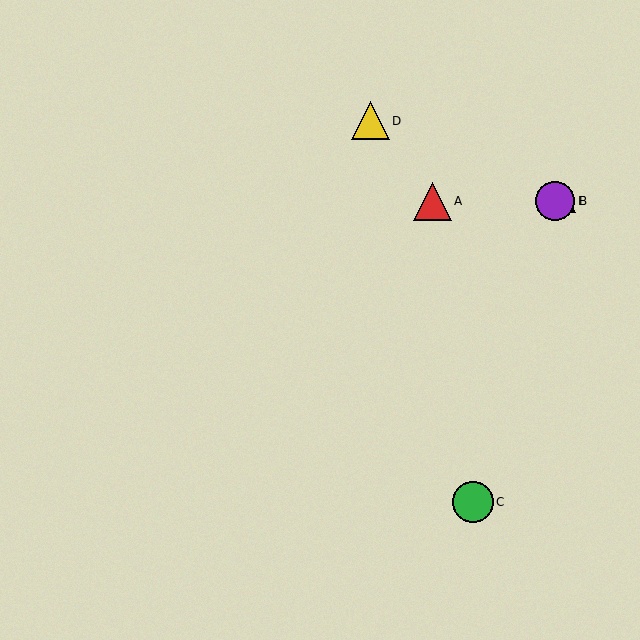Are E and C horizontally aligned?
No, E is at y≈201 and C is at y≈502.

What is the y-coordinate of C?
Object C is at y≈502.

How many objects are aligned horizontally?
3 objects (A, B, E) are aligned horizontally.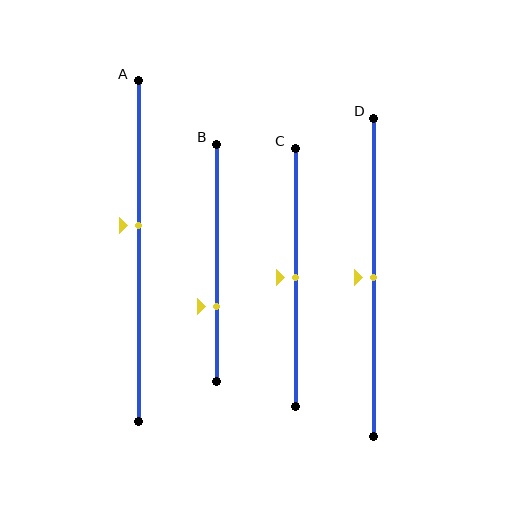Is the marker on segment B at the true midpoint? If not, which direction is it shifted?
No, the marker on segment B is shifted downward by about 19% of the segment length.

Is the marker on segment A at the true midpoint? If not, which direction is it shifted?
No, the marker on segment A is shifted upward by about 8% of the segment length.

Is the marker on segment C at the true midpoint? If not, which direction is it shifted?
Yes, the marker on segment C is at the true midpoint.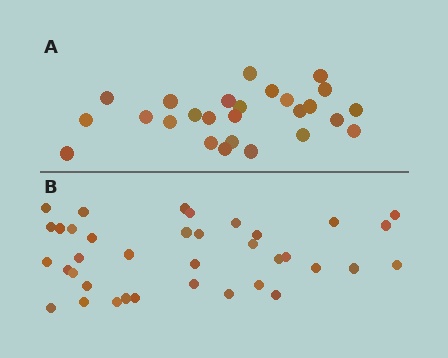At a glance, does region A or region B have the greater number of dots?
Region B (the bottom region) has more dots.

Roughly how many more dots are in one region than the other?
Region B has roughly 12 or so more dots than region A.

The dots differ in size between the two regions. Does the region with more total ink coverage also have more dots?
No. Region A has more total ink coverage because its dots are larger, but region B actually contains more individual dots. Total area can be misleading — the number of items is what matters here.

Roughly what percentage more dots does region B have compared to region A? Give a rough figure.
About 40% more.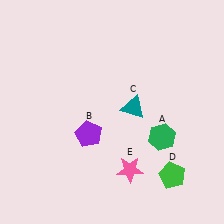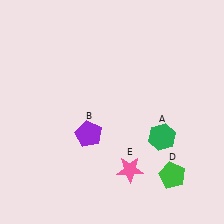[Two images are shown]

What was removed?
The teal triangle (C) was removed in Image 2.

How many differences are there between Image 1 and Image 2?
There is 1 difference between the two images.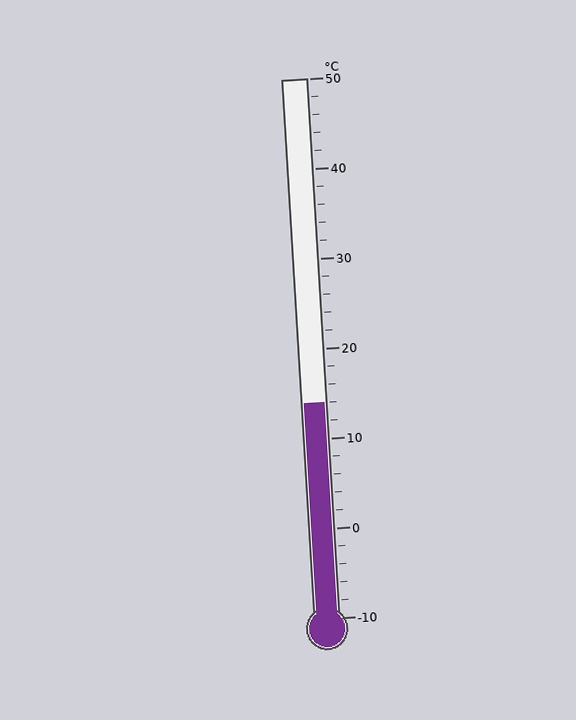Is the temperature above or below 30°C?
The temperature is below 30°C.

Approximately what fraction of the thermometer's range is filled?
The thermometer is filled to approximately 40% of its range.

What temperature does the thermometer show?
The thermometer shows approximately 14°C.